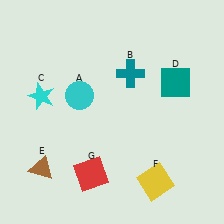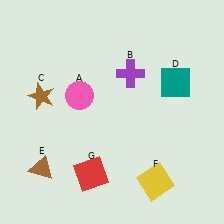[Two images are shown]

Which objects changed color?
A changed from cyan to pink. B changed from teal to purple. C changed from cyan to brown.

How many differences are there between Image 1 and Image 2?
There are 3 differences between the two images.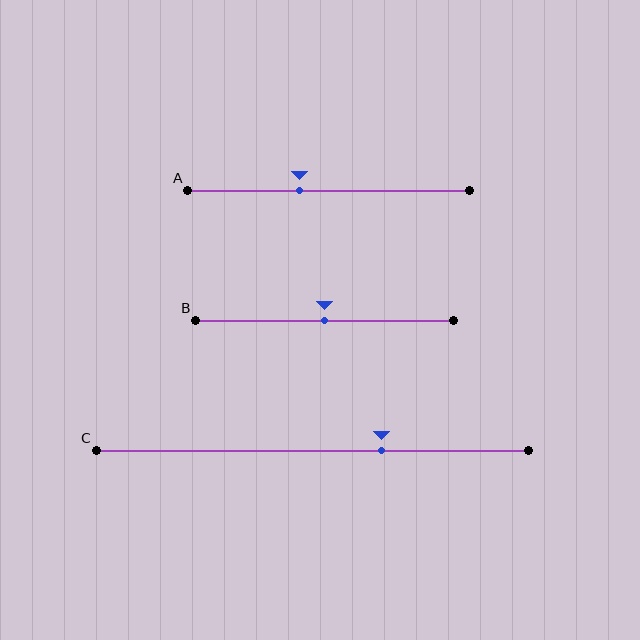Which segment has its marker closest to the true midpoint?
Segment B has its marker closest to the true midpoint.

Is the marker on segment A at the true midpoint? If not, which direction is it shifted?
No, the marker on segment A is shifted to the left by about 10% of the segment length.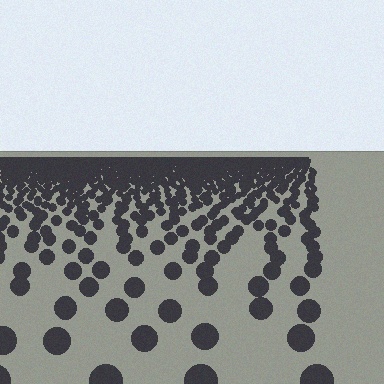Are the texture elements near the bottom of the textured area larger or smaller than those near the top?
Larger. Near the bottom, elements are closer to the viewer and appear at a bigger on-screen size.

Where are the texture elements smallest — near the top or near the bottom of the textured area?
Near the top.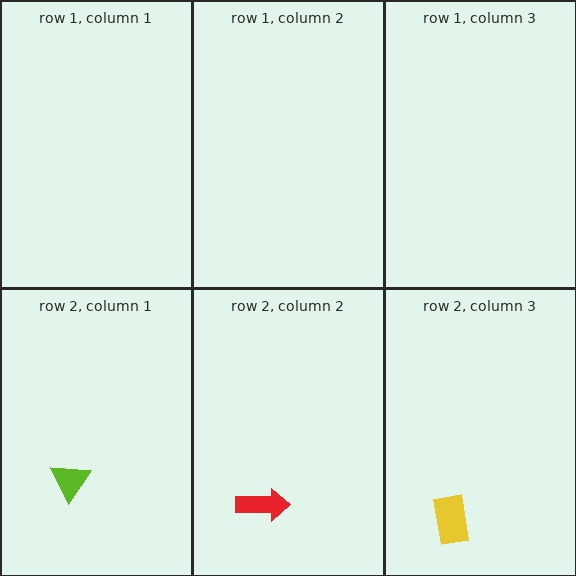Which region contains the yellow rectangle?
The row 2, column 3 region.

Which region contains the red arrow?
The row 2, column 2 region.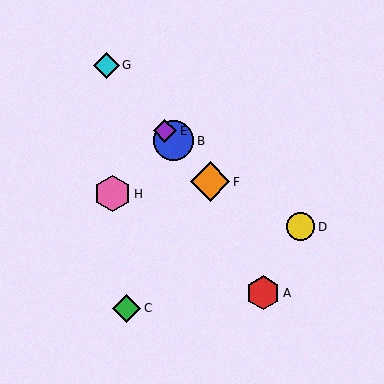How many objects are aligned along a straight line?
4 objects (B, E, F, G) are aligned along a straight line.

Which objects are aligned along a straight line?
Objects B, E, F, G are aligned along a straight line.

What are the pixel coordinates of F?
Object F is at (210, 182).